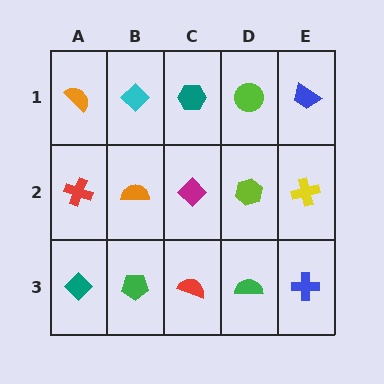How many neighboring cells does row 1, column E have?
2.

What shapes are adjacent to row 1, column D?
A lime hexagon (row 2, column D), a teal hexagon (row 1, column C), a blue trapezoid (row 1, column E).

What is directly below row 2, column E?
A blue cross.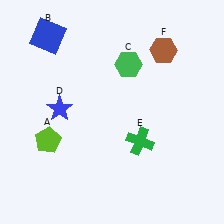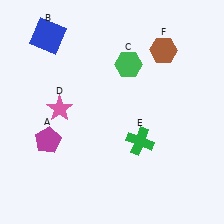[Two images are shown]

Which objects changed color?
A changed from lime to magenta. D changed from blue to pink.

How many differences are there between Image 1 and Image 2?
There are 2 differences between the two images.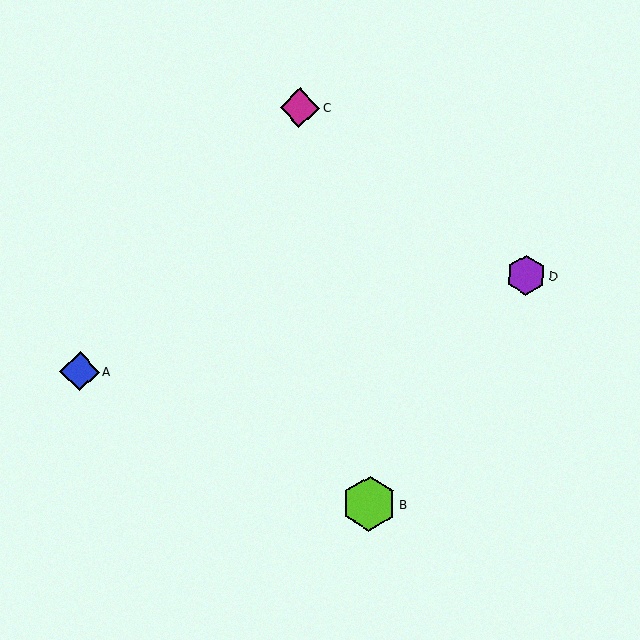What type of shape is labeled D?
Shape D is a purple hexagon.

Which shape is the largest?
The lime hexagon (labeled B) is the largest.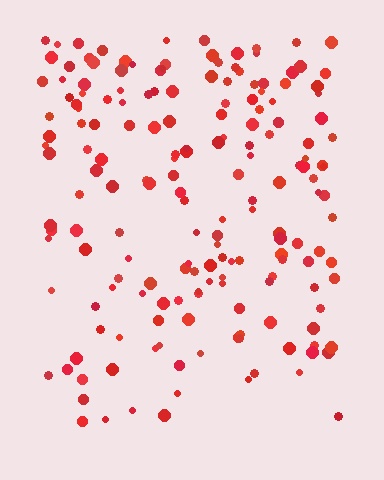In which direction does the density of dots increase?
From bottom to top, with the top side densest.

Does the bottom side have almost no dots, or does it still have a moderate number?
Still a moderate number, just noticeably fewer than the top.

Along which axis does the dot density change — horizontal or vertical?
Vertical.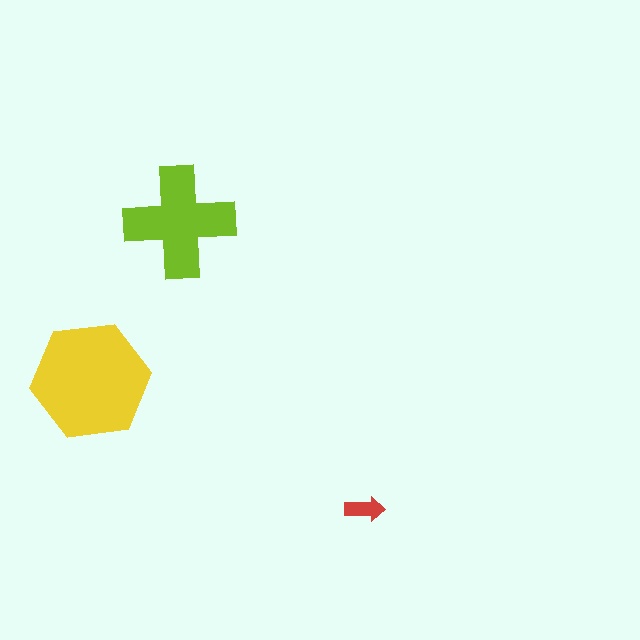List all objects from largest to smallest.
The yellow hexagon, the lime cross, the red arrow.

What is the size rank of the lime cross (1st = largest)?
2nd.